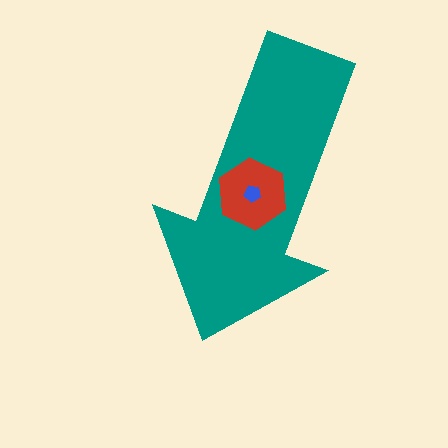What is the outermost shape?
The teal arrow.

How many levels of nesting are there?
3.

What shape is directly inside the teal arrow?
The red hexagon.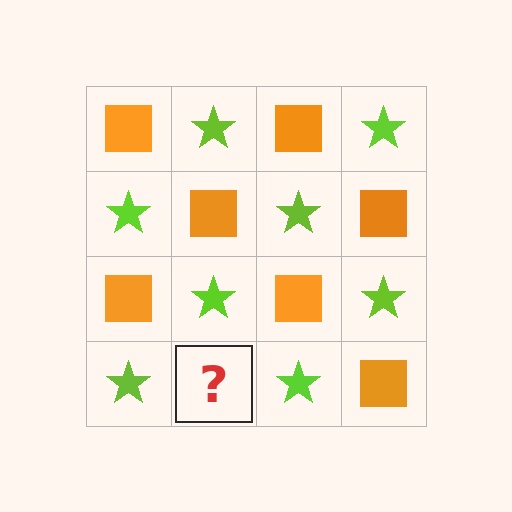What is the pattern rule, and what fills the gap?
The rule is that it alternates orange square and lime star in a checkerboard pattern. The gap should be filled with an orange square.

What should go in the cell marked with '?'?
The missing cell should contain an orange square.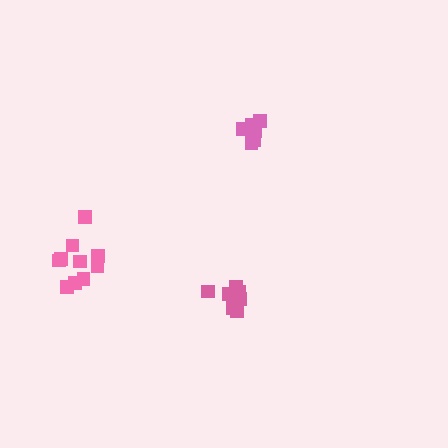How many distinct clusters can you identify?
There are 3 distinct clusters.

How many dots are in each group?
Group 1: 8 dots, Group 2: 10 dots, Group 3: 6 dots (24 total).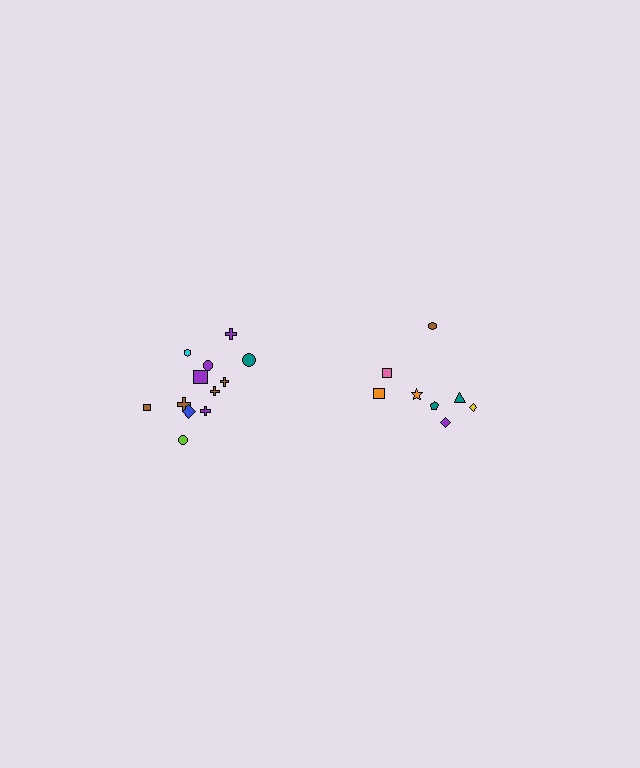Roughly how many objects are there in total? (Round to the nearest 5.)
Roughly 20 objects in total.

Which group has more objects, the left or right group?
The left group.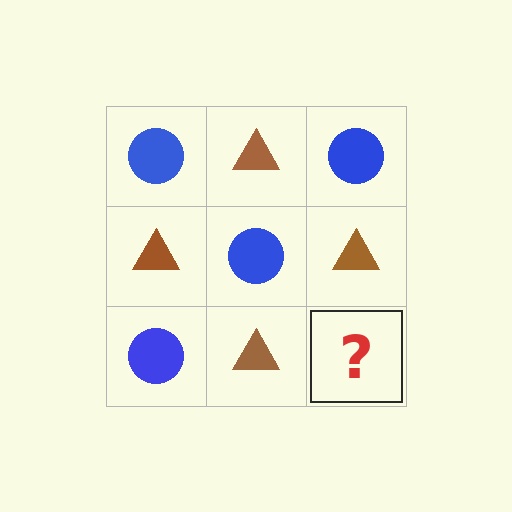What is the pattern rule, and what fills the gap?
The rule is that it alternates blue circle and brown triangle in a checkerboard pattern. The gap should be filled with a blue circle.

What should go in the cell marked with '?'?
The missing cell should contain a blue circle.